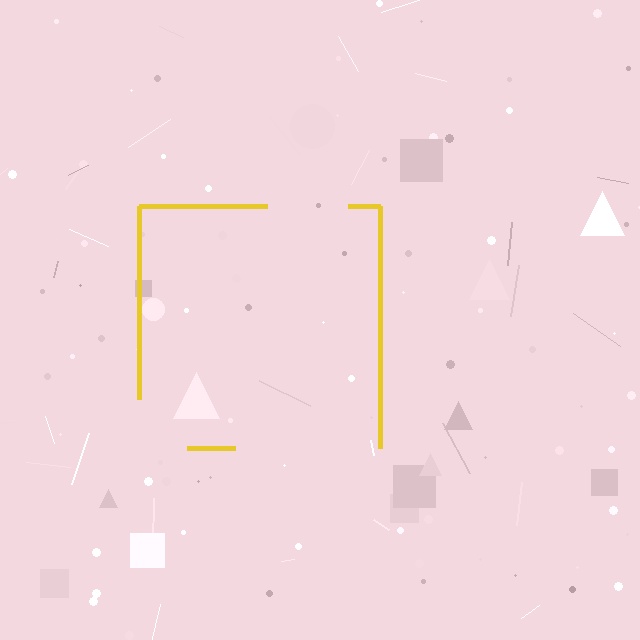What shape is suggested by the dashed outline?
The dashed outline suggests a square.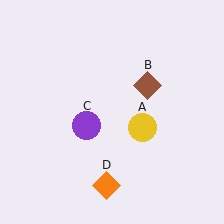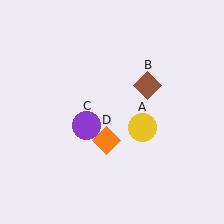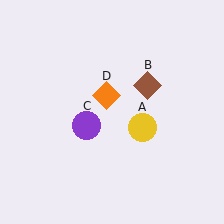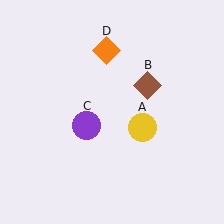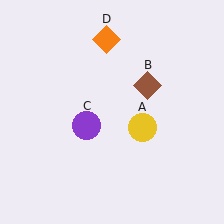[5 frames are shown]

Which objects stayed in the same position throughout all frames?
Yellow circle (object A) and brown diamond (object B) and purple circle (object C) remained stationary.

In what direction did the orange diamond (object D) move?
The orange diamond (object D) moved up.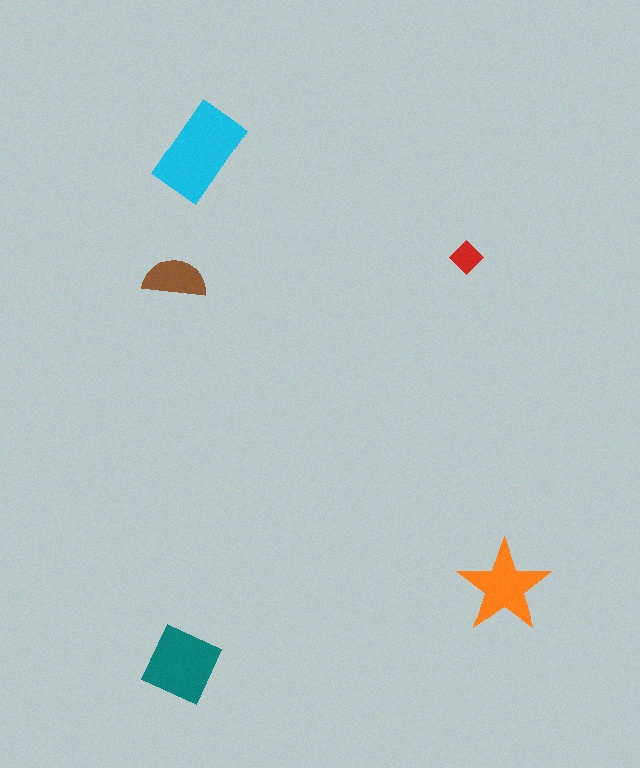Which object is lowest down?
The teal square is bottommost.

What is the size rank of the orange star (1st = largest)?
3rd.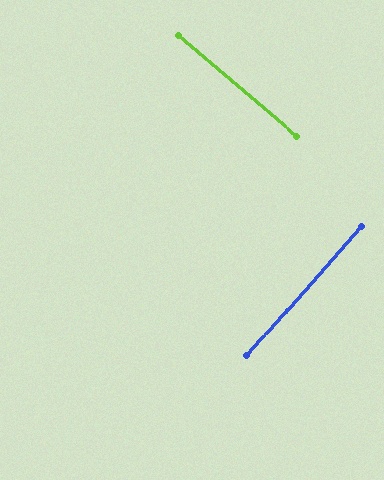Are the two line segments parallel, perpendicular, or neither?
Perpendicular — they meet at approximately 89°.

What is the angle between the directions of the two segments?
Approximately 89 degrees.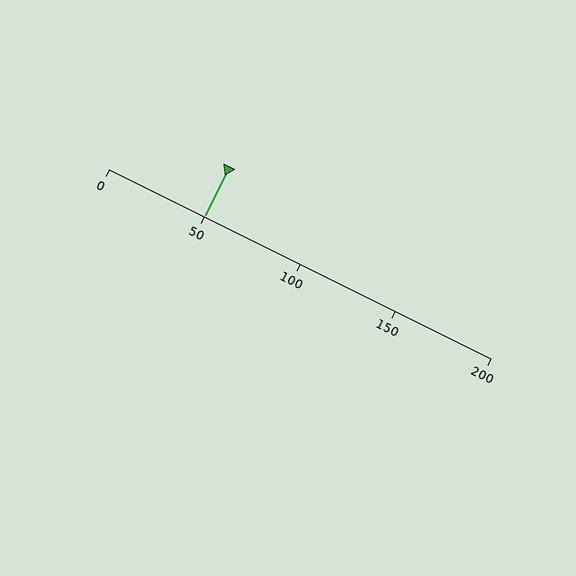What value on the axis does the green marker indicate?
The marker indicates approximately 50.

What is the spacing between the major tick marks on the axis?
The major ticks are spaced 50 apart.